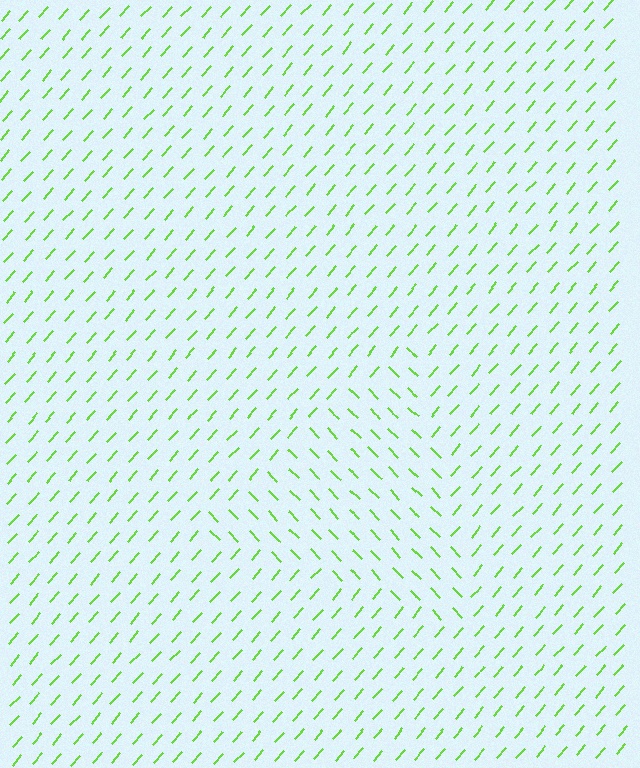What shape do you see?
I see a triangle.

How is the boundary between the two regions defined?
The boundary is defined purely by a change in line orientation (approximately 85 degrees difference). All lines are the same color and thickness.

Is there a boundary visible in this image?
Yes, there is a texture boundary formed by a change in line orientation.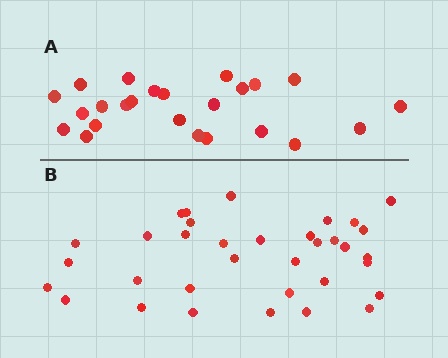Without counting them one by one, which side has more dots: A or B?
Region B (the bottom region) has more dots.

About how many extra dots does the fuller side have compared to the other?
Region B has roughly 10 or so more dots than region A.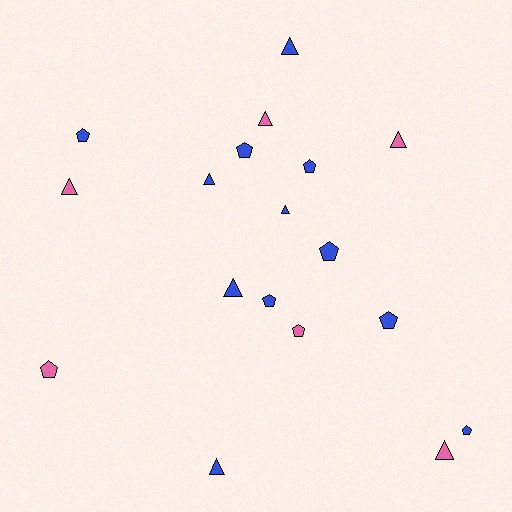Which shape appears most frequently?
Pentagon, with 9 objects.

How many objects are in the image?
There are 18 objects.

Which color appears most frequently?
Blue, with 12 objects.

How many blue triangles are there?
There are 5 blue triangles.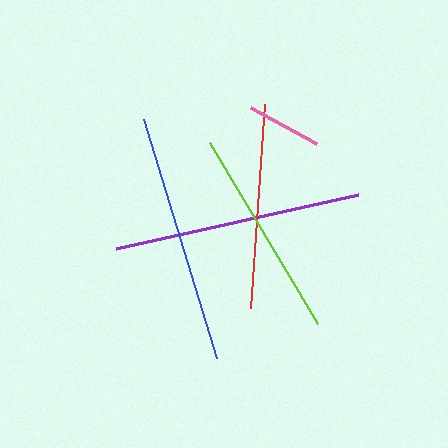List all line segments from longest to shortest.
From longest to shortest: blue, purple, lime, red, pink.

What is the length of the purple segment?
The purple segment is approximately 249 pixels long.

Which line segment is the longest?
The blue line is the longest at approximately 250 pixels.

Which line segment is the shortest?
The pink line is the shortest at approximately 76 pixels.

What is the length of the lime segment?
The lime segment is approximately 210 pixels long.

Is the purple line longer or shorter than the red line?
The purple line is longer than the red line.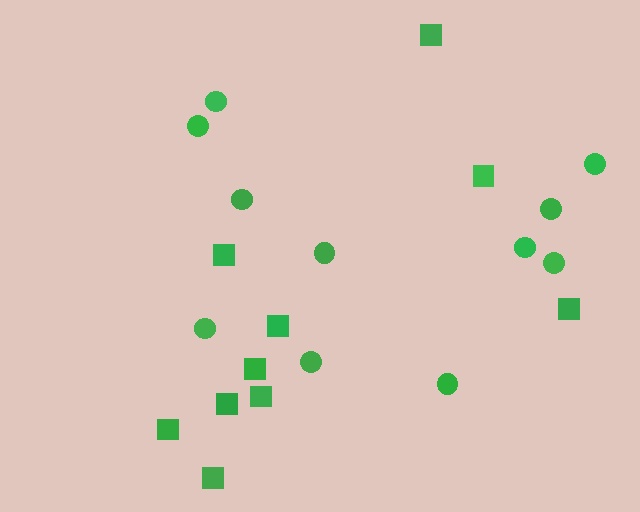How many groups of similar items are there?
There are 2 groups: one group of squares (10) and one group of circles (11).